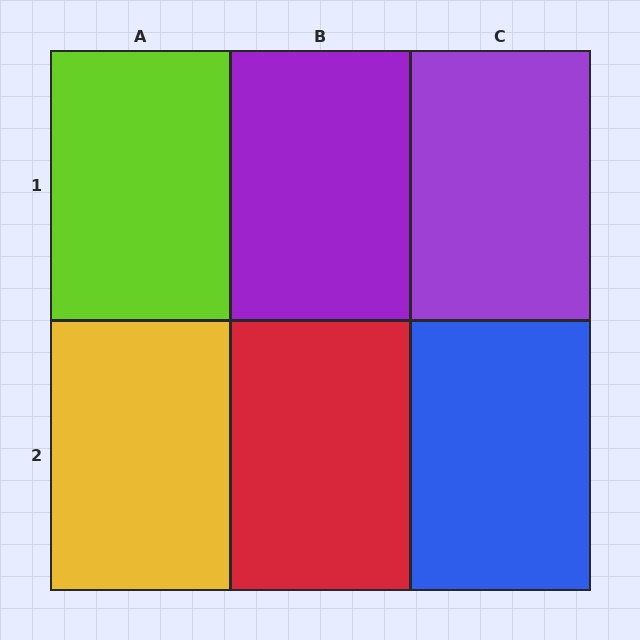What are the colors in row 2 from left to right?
Yellow, red, blue.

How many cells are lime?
1 cell is lime.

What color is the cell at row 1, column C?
Purple.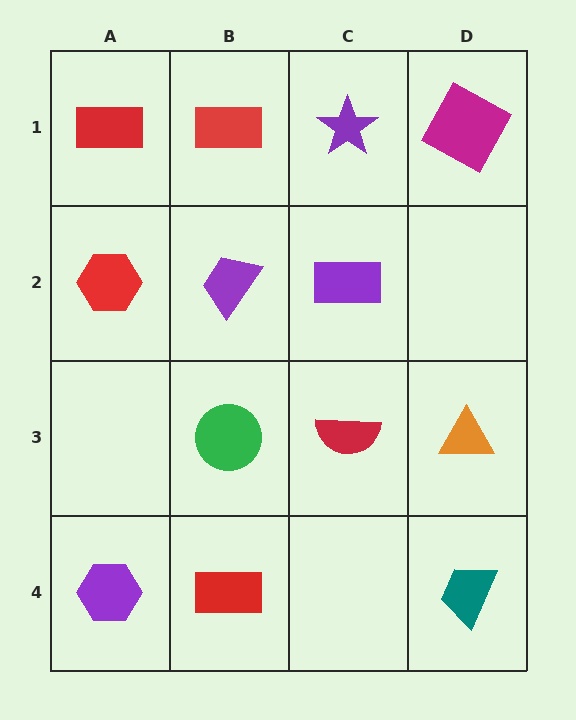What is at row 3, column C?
A red semicircle.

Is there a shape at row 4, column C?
No, that cell is empty.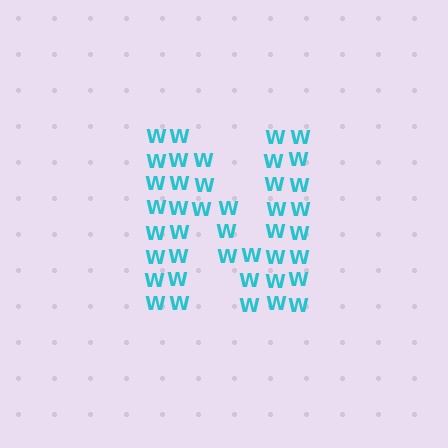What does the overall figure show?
The overall figure shows the letter N.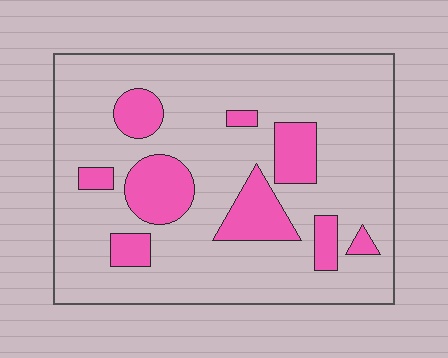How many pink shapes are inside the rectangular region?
9.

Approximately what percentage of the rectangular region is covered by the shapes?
Approximately 20%.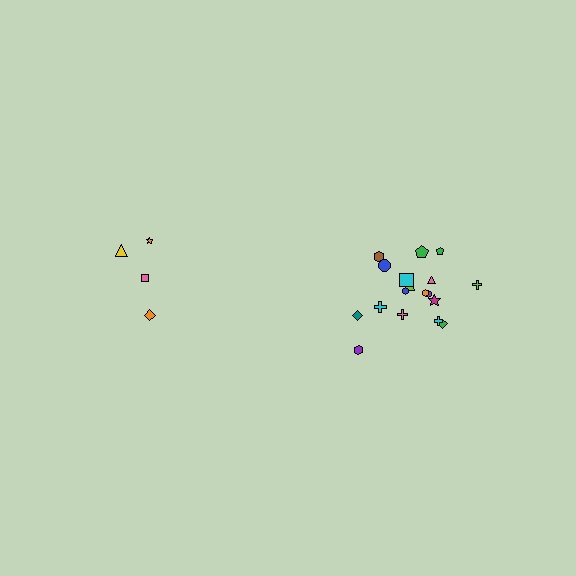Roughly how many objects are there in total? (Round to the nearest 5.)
Roughly 20 objects in total.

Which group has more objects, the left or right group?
The right group.